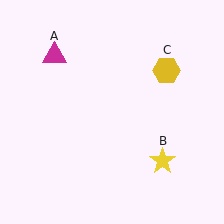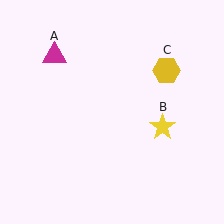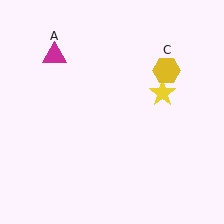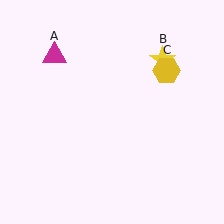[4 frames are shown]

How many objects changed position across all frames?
1 object changed position: yellow star (object B).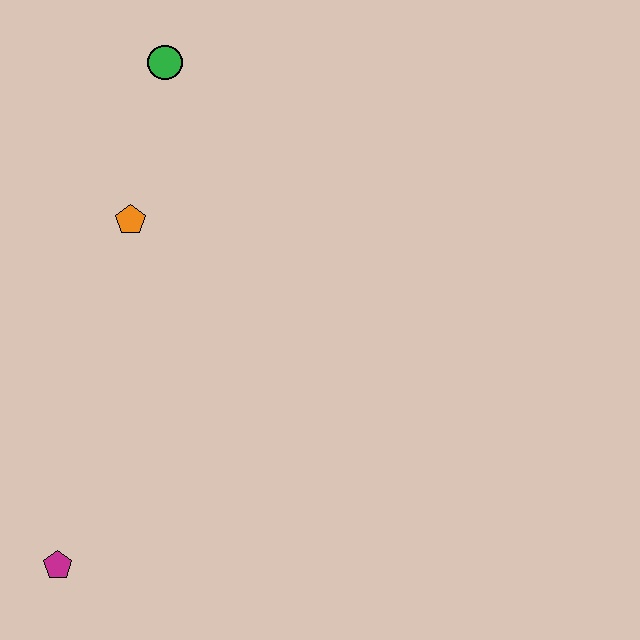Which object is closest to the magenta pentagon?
The orange pentagon is closest to the magenta pentagon.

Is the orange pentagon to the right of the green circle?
No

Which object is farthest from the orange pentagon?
The magenta pentagon is farthest from the orange pentagon.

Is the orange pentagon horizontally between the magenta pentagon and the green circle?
Yes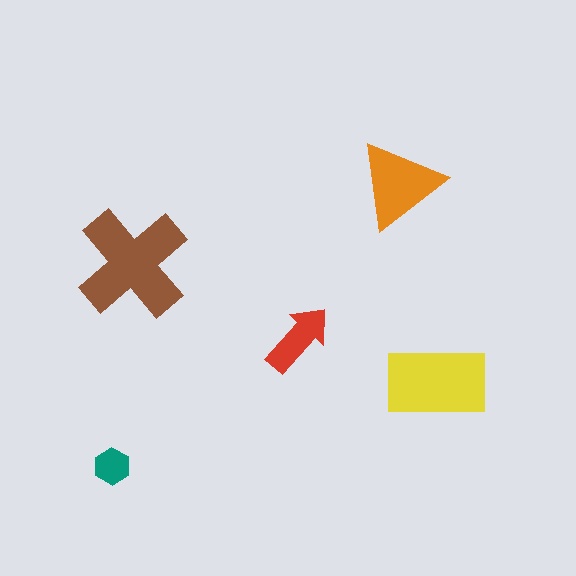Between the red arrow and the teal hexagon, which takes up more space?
The red arrow.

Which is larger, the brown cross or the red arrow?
The brown cross.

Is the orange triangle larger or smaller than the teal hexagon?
Larger.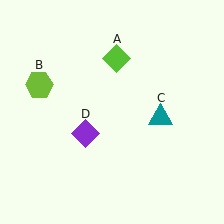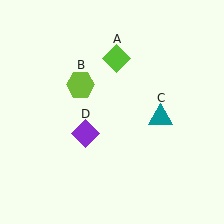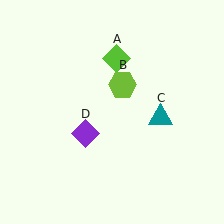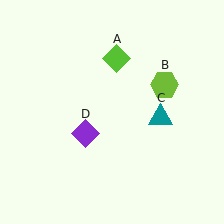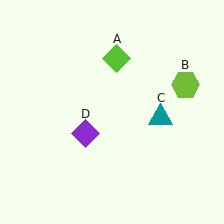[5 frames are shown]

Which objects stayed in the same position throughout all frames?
Lime diamond (object A) and teal triangle (object C) and purple diamond (object D) remained stationary.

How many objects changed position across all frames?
1 object changed position: lime hexagon (object B).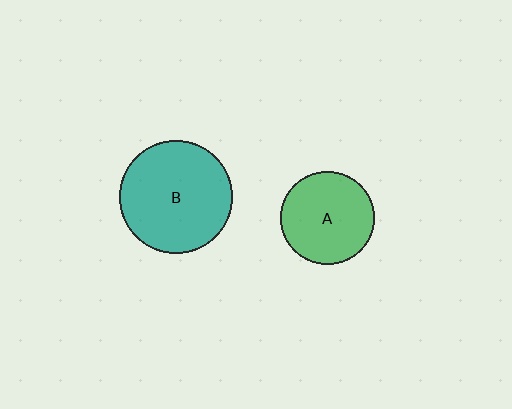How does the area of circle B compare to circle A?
Approximately 1.5 times.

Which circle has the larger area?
Circle B (teal).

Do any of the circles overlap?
No, none of the circles overlap.